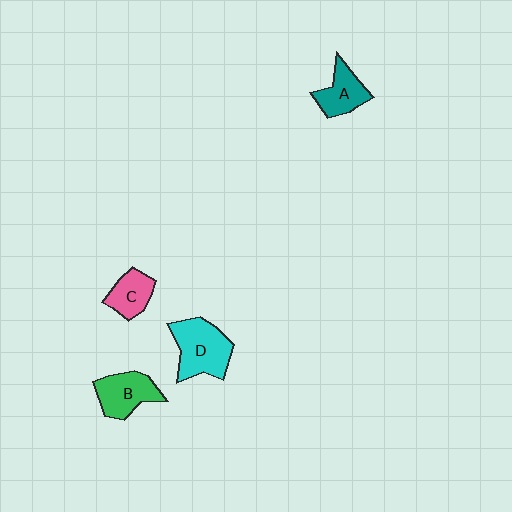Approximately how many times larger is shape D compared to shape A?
Approximately 1.6 times.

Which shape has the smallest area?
Shape C (pink).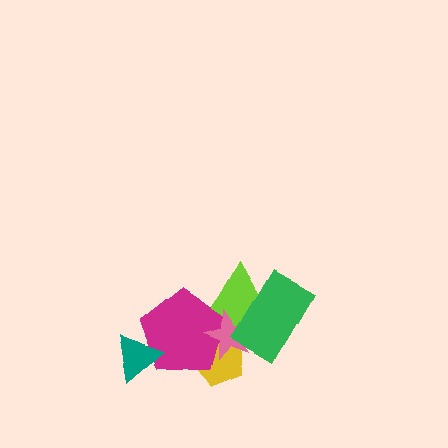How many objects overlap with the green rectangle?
2 objects overlap with the green rectangle.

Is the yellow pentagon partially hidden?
Yes, it is partially covered by another shape.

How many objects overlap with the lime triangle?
4 objects overlap with the lime triangle.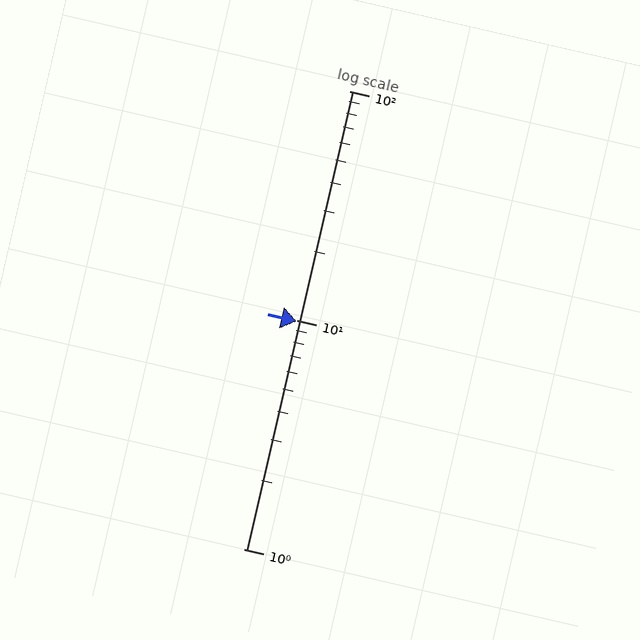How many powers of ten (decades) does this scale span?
The scale spans 2 decades, from 1 to 100.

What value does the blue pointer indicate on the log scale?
The pointer indicates approximately 9.9.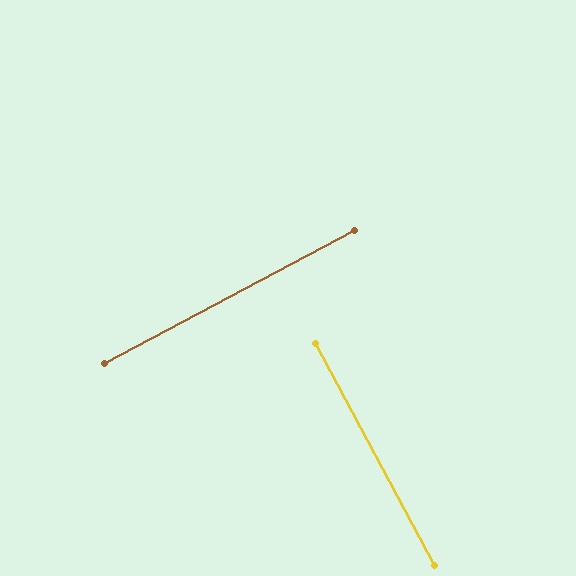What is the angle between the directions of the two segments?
Approximately 90 degrees.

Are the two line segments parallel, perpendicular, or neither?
Perpendicular — they meet at approximately 90°.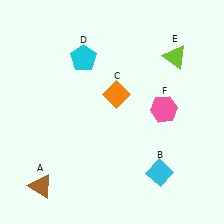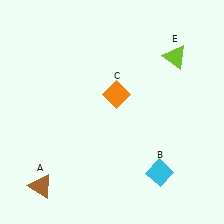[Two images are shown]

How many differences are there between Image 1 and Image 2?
There are 2 differences between the two images.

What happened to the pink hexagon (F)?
The pink hexagon (F) was removed in Image 2. It was in the top-right area of Image 1.